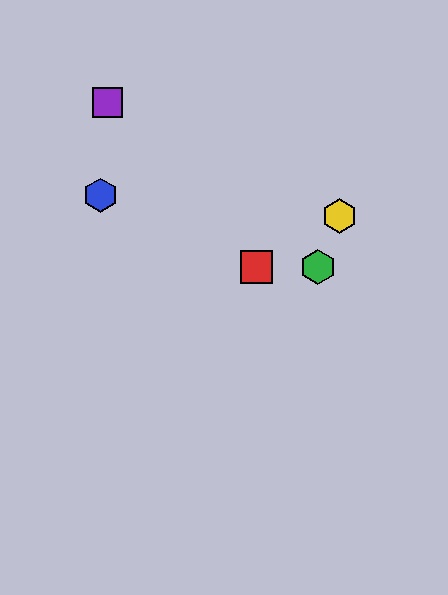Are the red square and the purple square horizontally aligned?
No, the red square is at y≈267 and the purple square is at y≈103.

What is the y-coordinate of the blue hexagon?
The blue hexagon is at y≈195.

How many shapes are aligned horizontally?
2 shapes (the red square, the green hexagon) are aligned horizontally.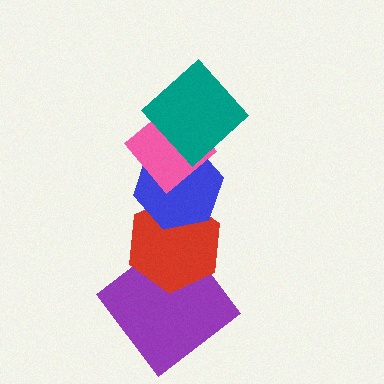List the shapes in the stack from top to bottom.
From top to bottom: the teal diamond, the pink diamond, the blue hexagon, the red hexagon, the purple diamond.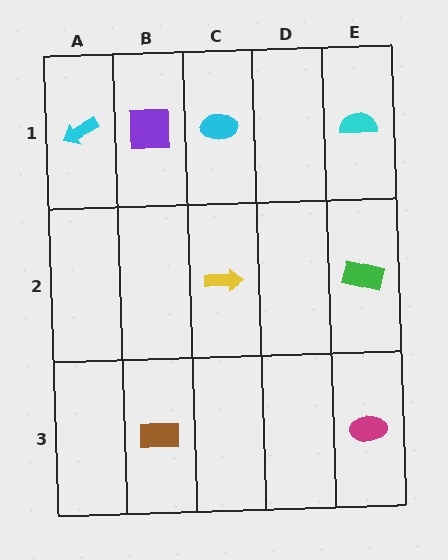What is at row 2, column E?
A green rectangle.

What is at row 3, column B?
A brown rectangle.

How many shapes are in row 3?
2 shapes.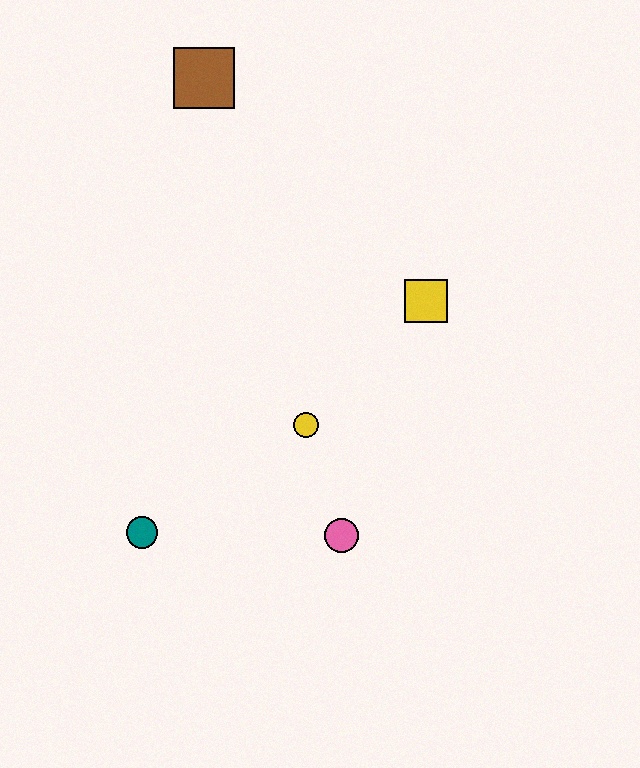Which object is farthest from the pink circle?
The brown square is farthest from the pink circle.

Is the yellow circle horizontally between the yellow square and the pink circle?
No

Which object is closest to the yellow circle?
The pink circle is closest to the yellow circle.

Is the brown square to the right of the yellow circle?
No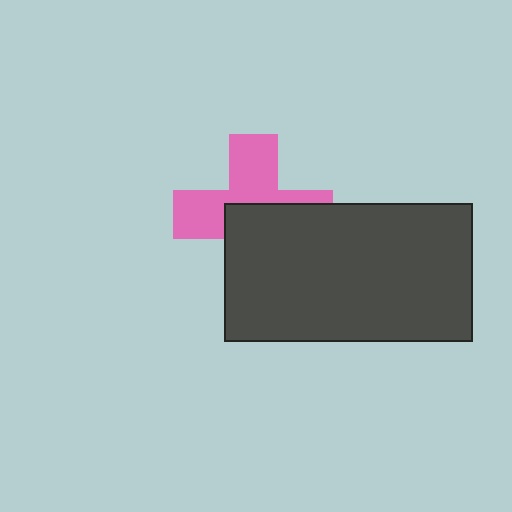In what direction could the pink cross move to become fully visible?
The pink cross could move up. That would shift it out from behind the dark gray rectangle entirely.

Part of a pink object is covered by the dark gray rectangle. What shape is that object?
It is a cross.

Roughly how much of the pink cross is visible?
About half of it is visible (roughly 50%).